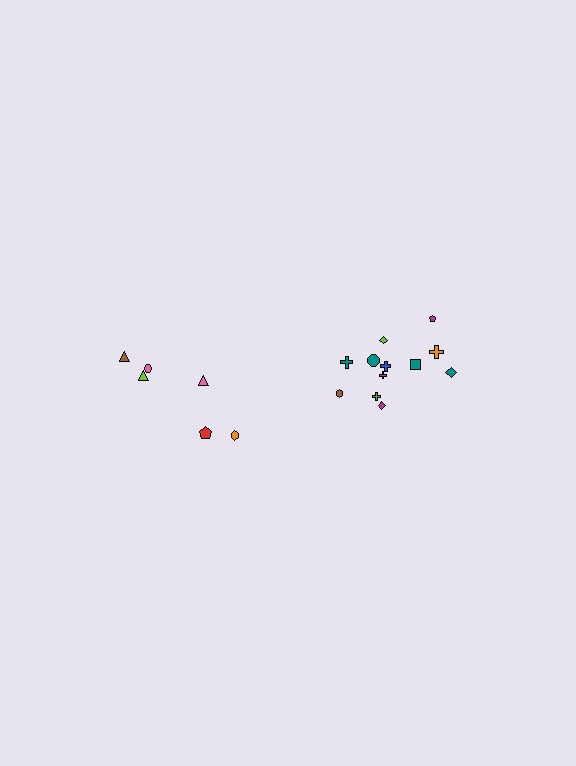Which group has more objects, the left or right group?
The right group.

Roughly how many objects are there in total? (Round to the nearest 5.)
Roughly 20 objects in total.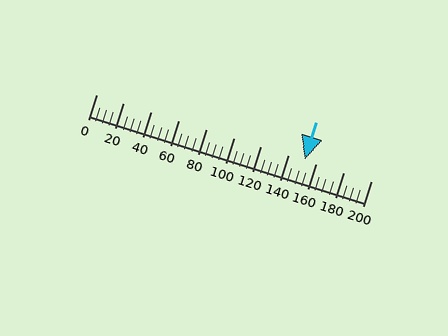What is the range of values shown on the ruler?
The ruler shows values from 0 to 200.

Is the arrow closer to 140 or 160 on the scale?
The arrow is closer to 160.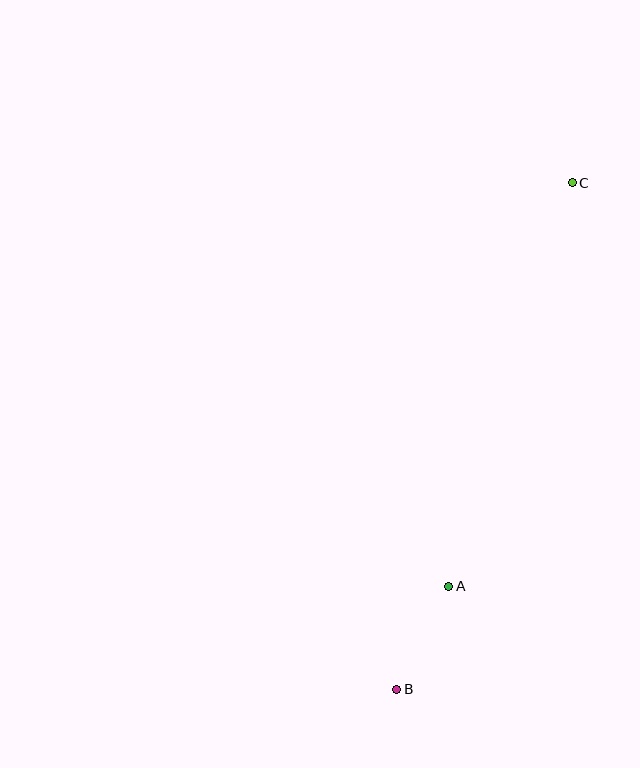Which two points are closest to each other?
Points A and B are closest to each other.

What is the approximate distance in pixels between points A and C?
The distance between A and C is approximately 422 pixels.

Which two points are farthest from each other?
Points B and C are farthest from each other.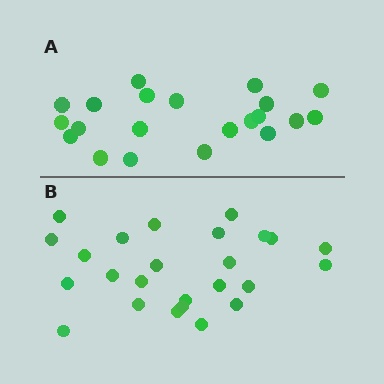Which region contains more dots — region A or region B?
Region B (the bottom region) has more dots.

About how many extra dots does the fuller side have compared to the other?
Region B has about 4 more dots than region A.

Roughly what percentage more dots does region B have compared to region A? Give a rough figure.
About 20% more.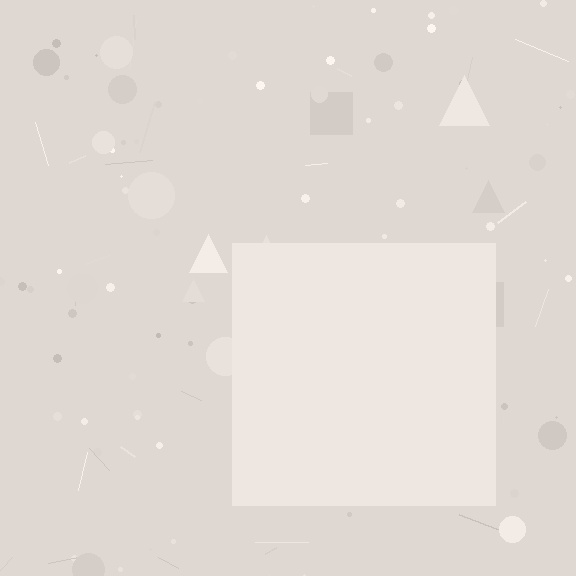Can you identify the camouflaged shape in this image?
The camouflaged shape is a square.